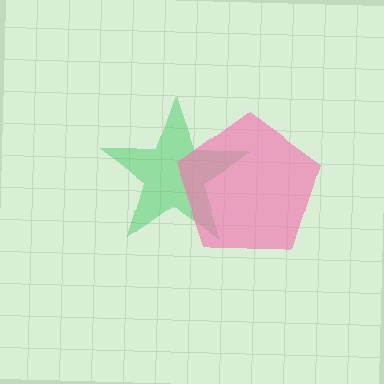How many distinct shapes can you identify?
There are 2 distinct shapes: a green star, a pink pentagon.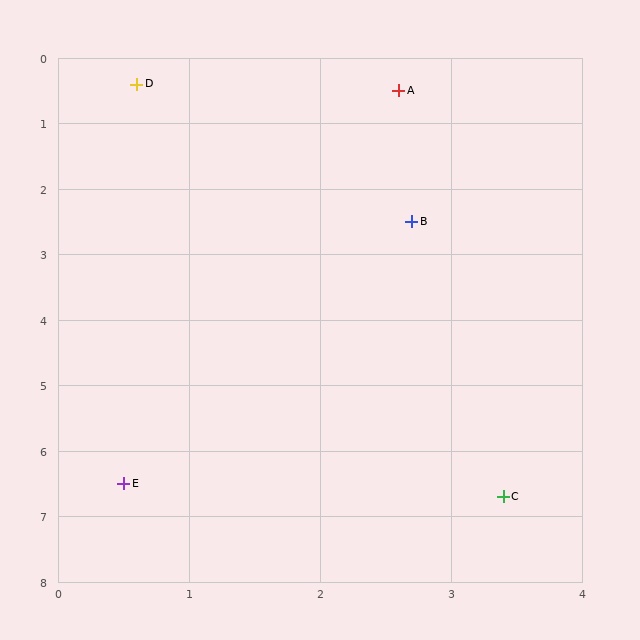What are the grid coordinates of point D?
Point D is at approximately (0.6, 0.4).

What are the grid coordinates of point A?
Point A is at approximately (2.6, 0.5).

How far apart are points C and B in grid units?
Points C and B are about 4.3 grid units apart.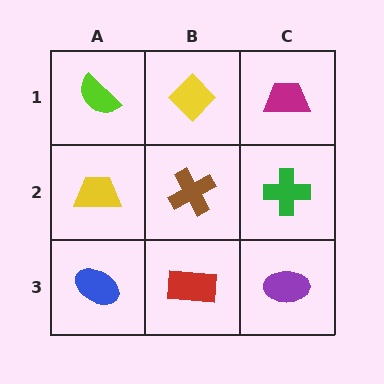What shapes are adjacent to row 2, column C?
A magenta trapezoid (row 1, column C), a purple ellipse (row 3, column C), a brown cross (row 2, column B).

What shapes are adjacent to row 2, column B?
A yellow diamond (row 1, column B), a red rectangle (row 3, column B), a yellow trapezoid (row 2, column A), a green cross (row 2, column C).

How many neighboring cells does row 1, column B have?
3.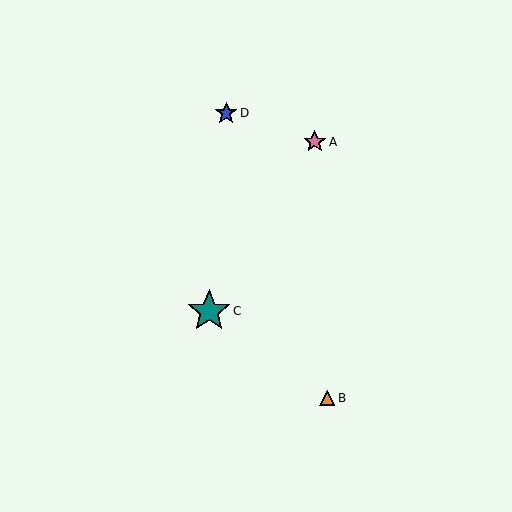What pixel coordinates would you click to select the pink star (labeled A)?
Click at (315, 142) to select the pink star A.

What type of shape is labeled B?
Shape B is an orange triangle.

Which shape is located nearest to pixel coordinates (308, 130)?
The pink star (labeled A) at (315, 142) is nearest to that location.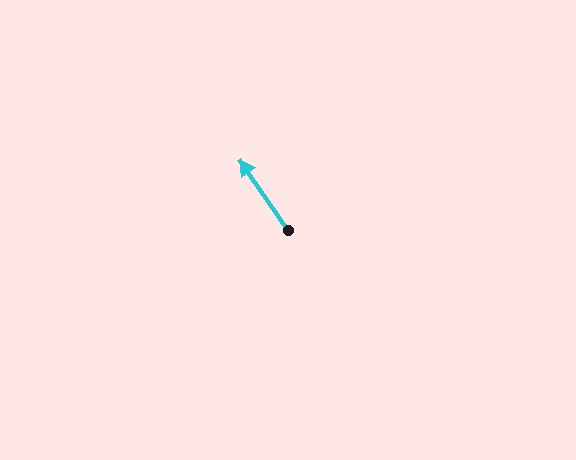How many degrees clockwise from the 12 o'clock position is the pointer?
Approximately 326 degrees.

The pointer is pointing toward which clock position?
Roughly 11 o'clock.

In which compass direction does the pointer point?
Northwest.